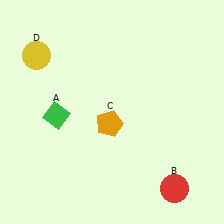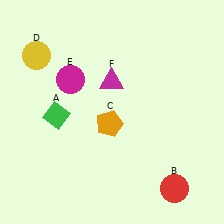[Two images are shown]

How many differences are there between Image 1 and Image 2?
There are 2 differences between the two images.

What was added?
A magenta circle (E), a magenta triangle (F) were added in Image 2.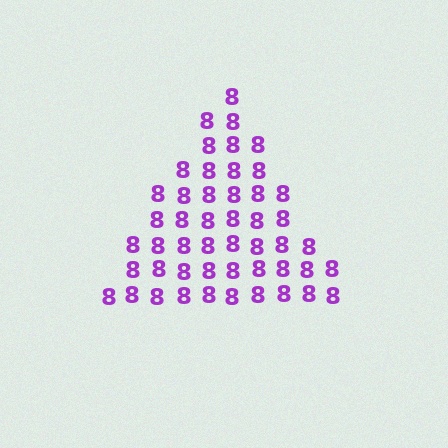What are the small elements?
The small elements are digit 8's.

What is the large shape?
The large shape is a triangle.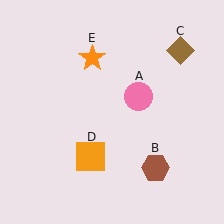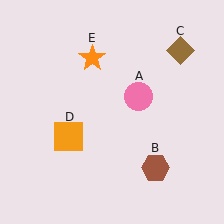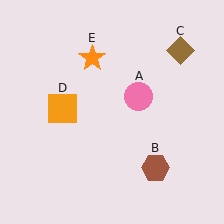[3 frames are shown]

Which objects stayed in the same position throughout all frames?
Pink circle (object A) and brown hexagon (object B) and brown diamond (object C) and orange star (object E) remained stationary.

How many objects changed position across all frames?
1 object changed position: orange square (object D).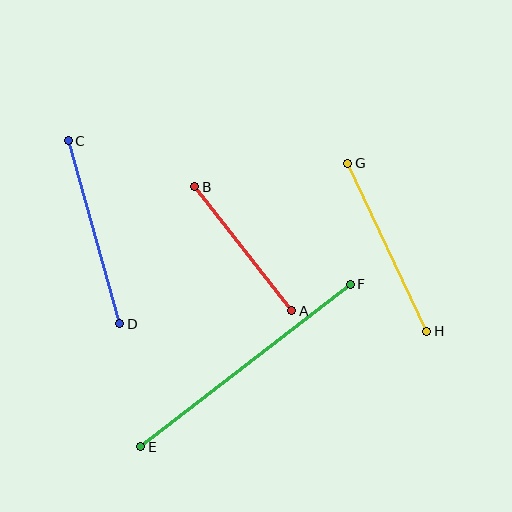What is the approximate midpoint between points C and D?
The midpoint is at approximately (94, 232) pixels.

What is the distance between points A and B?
The distance is approximately 157 pixels.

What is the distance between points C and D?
The distance is approximately 190 pixels.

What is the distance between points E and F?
The distance is approximately 265 pixels.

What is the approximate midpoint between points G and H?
The midpoint is at approximately (387, 247) pixels.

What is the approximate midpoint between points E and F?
The midpoint is at approximately (245, 365) pixels.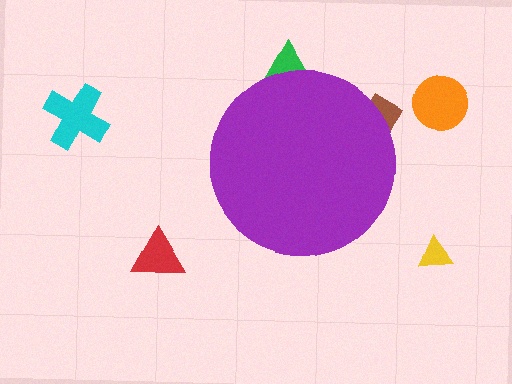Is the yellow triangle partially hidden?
No, the yellow triangle is fully visible.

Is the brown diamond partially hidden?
Yes, the brown diamond is partially hidden behind the purple circle.